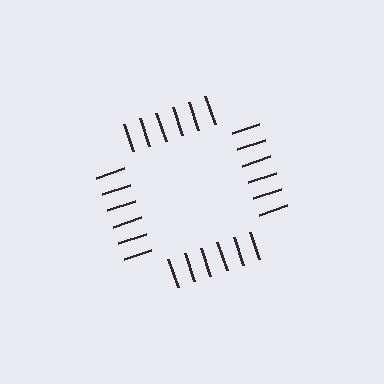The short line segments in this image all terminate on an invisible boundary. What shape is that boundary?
An illusory square — the line segments terminate on its edges but no continuous stroke is drawn.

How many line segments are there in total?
24 — 6 along each of the 4 edges.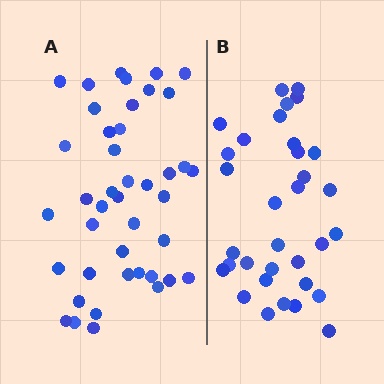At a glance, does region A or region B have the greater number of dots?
Region A (the left region) has more dots.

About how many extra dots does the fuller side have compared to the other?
Region A has roughly 8 or so more dots than region B.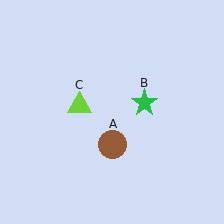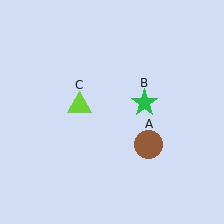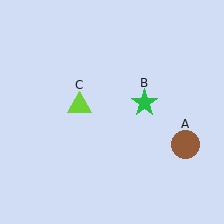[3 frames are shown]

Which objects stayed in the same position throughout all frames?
Green star (object B) and lime triangle (object C) remained stationary.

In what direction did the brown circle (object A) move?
The brown circle (object A) moved right.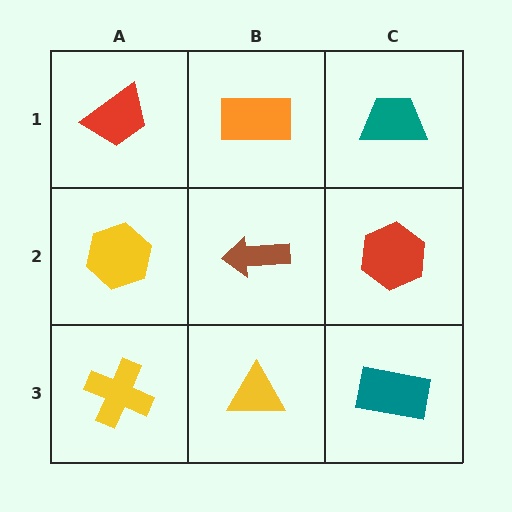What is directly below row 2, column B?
A yellow triangle.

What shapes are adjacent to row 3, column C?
A red hexagon (row 2, column C), a yellow triangle (row 3, column B).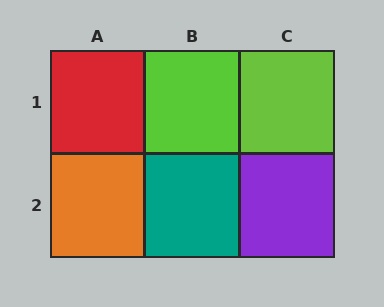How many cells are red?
1 cell is red.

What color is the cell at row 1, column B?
Lime.